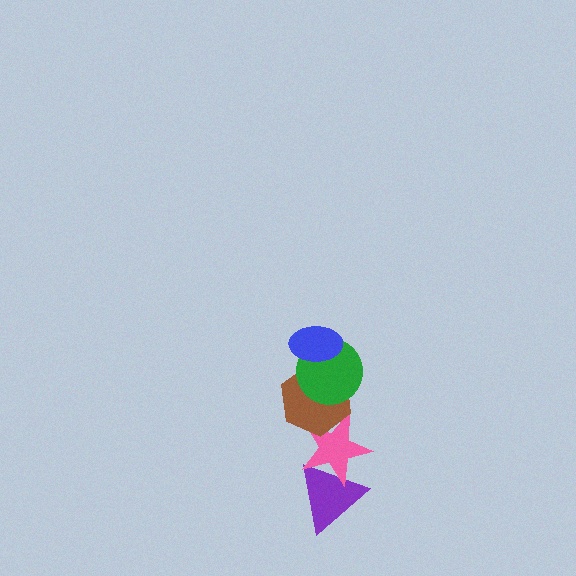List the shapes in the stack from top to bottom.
From top to bottom: the blue ellipse, the green circle, the brown hexagon, the pink star, the purple triangle.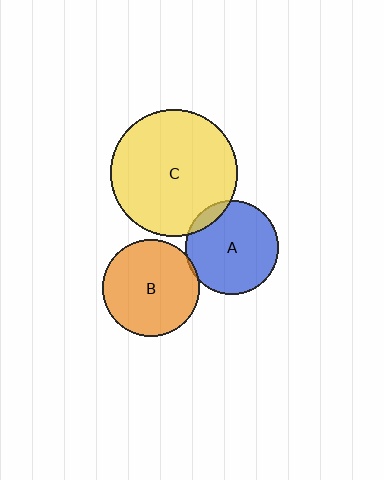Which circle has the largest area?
Circle C (yellow).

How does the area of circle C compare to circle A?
Approximately 1.8 times.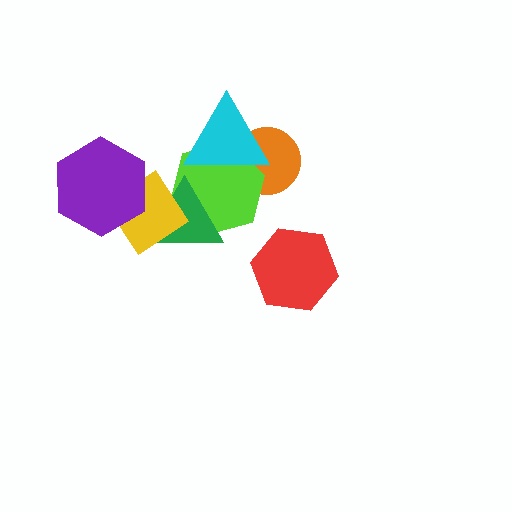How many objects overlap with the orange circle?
2 objects overlap with the orange circle.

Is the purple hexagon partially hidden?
No, no other shape covers it.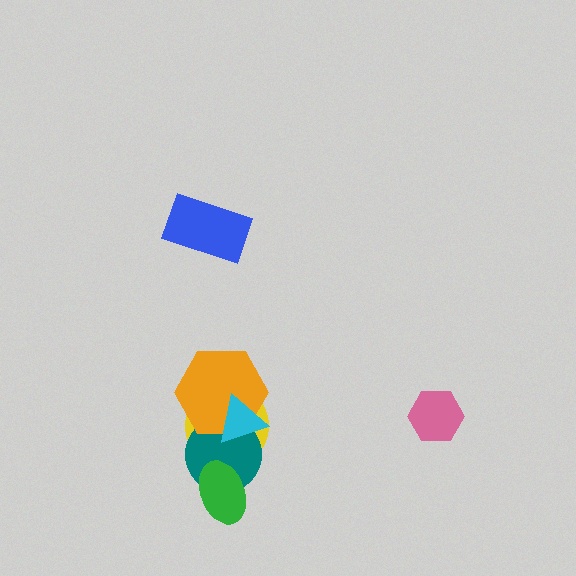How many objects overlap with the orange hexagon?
3 objects overlap with the orange hexagon.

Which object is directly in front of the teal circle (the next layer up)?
The orange hexagon is directly in front of the teal circle.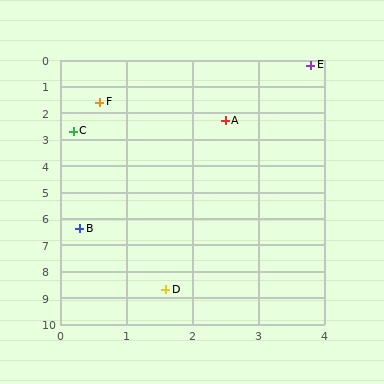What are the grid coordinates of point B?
Point B is at approximately (0.3, 6.4).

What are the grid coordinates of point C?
Point C is at approximately (0.2, 2.7).